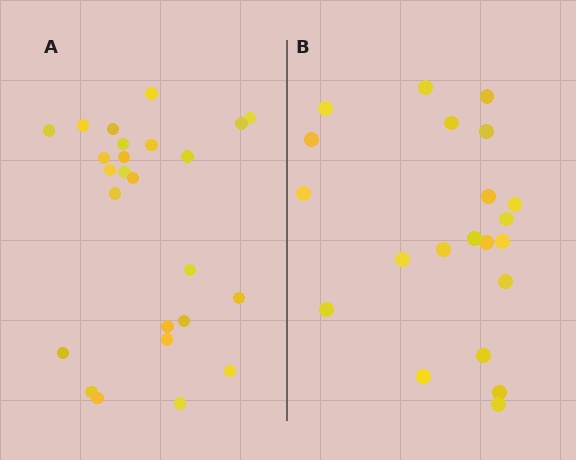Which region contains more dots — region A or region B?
Region A (the left region) has more dots.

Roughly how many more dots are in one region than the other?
Region A has about 4 more dots than region B.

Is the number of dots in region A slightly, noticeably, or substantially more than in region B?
Region A has only slightly more — the two regions are fairly close. The ratio is roughly 1.2 to 1.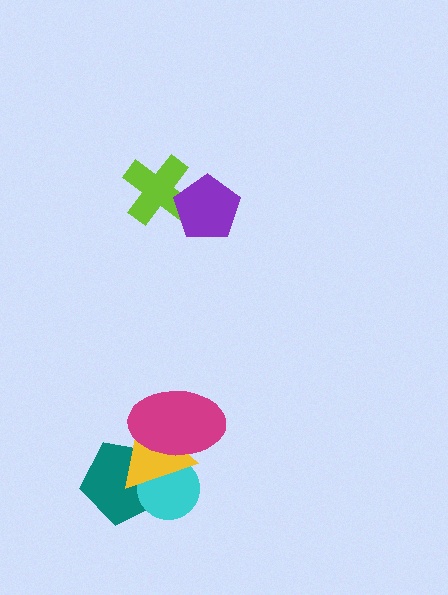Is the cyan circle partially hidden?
Yes, it is partially covered by another shape.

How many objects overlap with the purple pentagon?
1 object overlaps with the purple pentagon.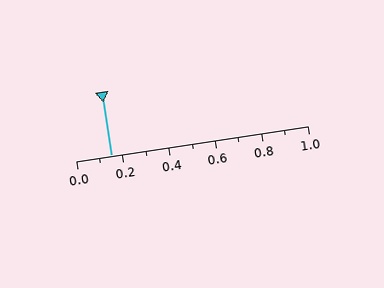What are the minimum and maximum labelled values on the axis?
The axis runs from 0.0 to 1.0.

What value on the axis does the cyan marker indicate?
The marker indicates approximately 0.15.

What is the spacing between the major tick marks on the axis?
The major ticks are spaced 0.2 apart.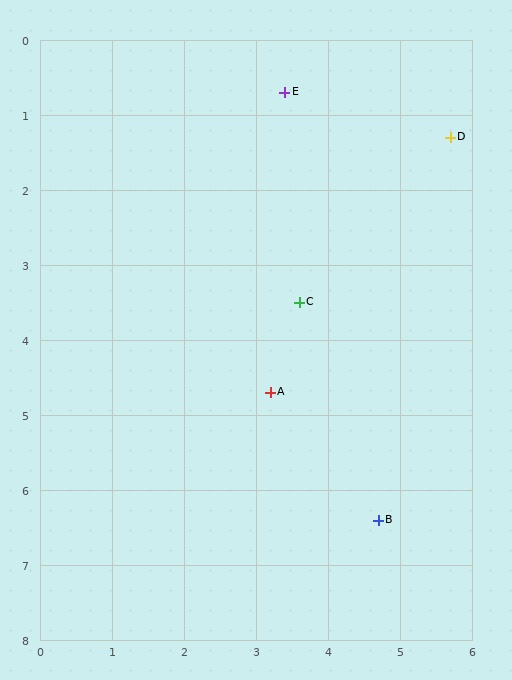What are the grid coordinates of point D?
Point D is at approximately (5.7, 1.3).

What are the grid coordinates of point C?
Point C is at approximately (3.6, 3.5).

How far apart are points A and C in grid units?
Points A and C are about 1.3 grid units apart.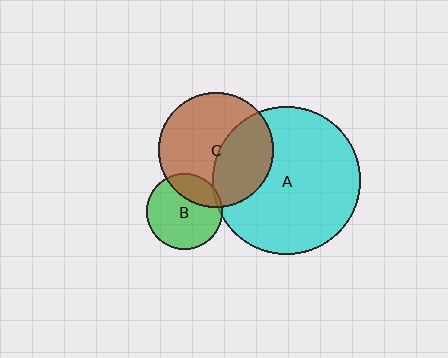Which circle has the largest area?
Circle A (cyan).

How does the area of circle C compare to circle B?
Approximately 2.3 times.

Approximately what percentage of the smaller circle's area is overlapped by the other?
Approximately 5%.